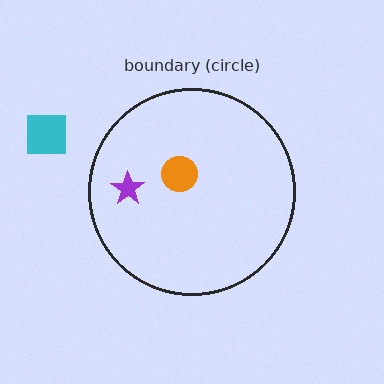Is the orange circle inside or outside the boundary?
Inside.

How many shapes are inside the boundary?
2 inside, 2 outside.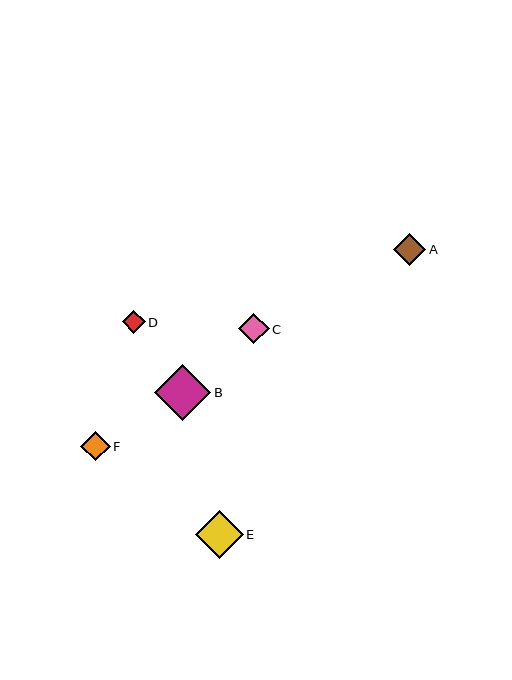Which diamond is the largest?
Diamond B is the largest with a size of approximately 57 pixels.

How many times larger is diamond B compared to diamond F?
Diamond B is approximately 1.9 times the size of diamond F.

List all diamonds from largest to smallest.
From largest to smallest: B, E, A, C, F, D.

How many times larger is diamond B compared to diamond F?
Diamond B is approximately 1.9 times the size of diamond F.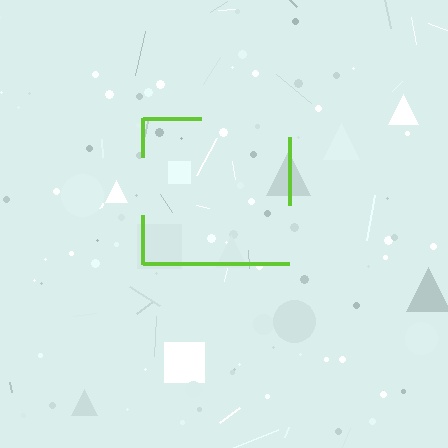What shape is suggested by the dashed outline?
The dashed outline suggests a square.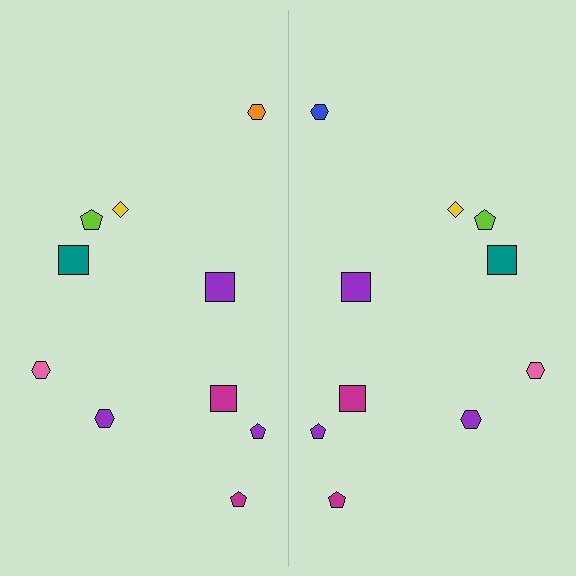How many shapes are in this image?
There are 20 shapes in this image.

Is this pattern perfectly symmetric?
No, the pattern is not perfectly symmetric. The blue hexagon on the right side breaks the symmetry — its mirror counterpart is orange.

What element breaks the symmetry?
The blue hexagon on the right side breaks the symmetry — its mirror counterpart is orange.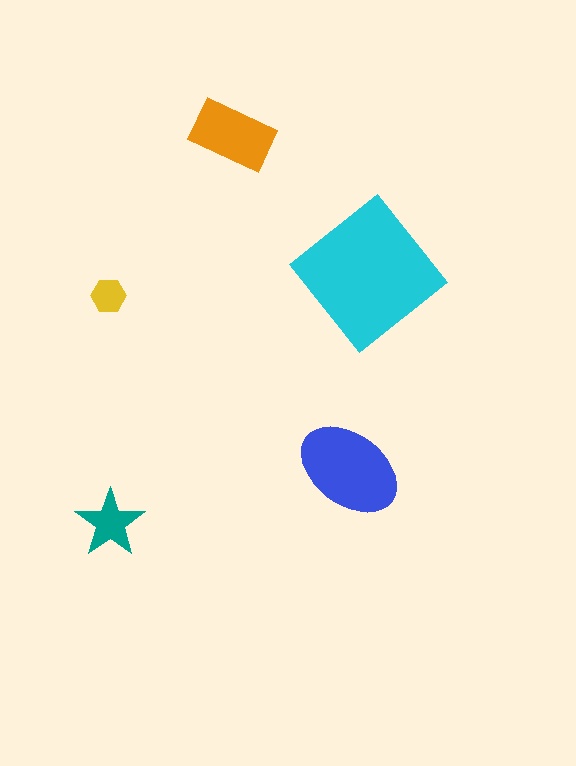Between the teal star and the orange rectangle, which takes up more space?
The orange rectangle.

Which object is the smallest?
The yellow hexagon.